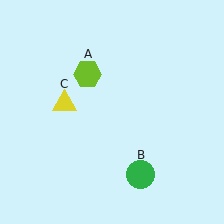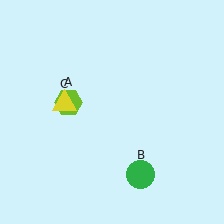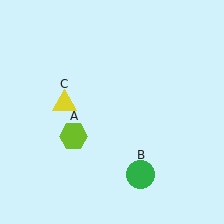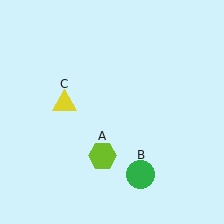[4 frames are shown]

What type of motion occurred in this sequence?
The lime hexagon (object A) rotated counterclockwise around the center of the scene.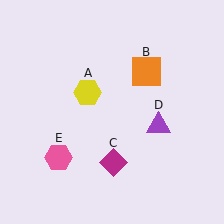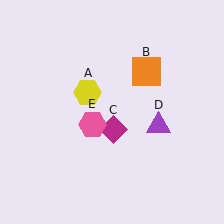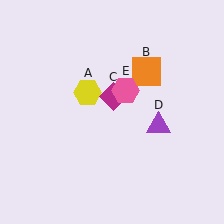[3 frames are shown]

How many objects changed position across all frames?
2 objects changed position: magenta diamond (object C), pink hexagon (object E).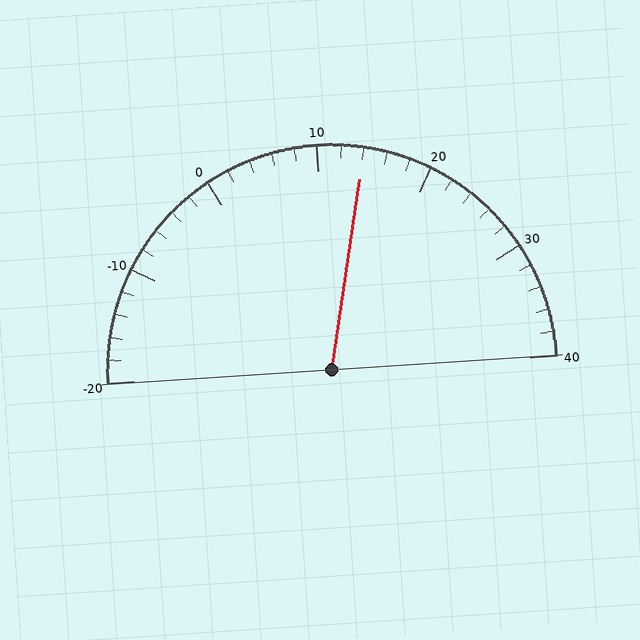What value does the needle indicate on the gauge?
The needle indicates approximately 14.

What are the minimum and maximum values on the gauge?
The gauge ranges from -20 to 40.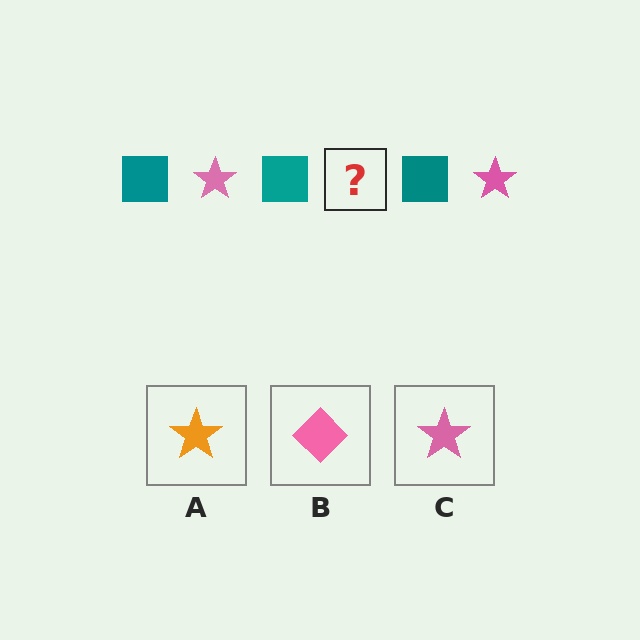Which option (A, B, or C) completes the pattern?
C.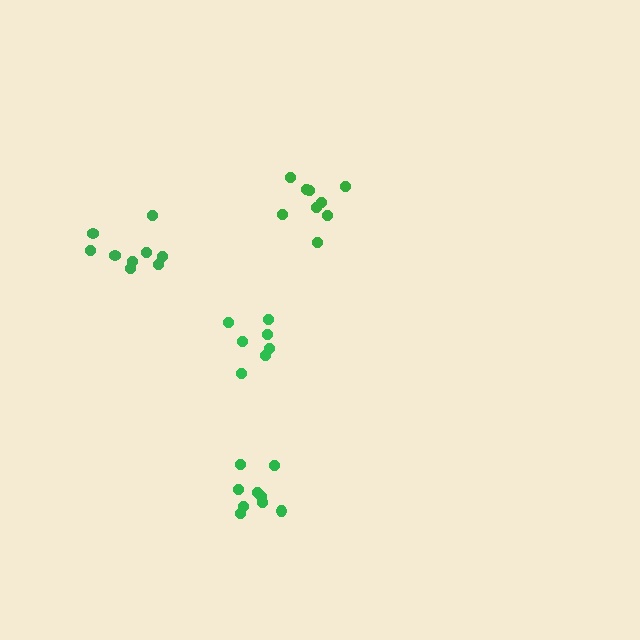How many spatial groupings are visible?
There are 4 spatial groupings.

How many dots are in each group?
Group 1: 9 dots, Group 2: 9 dots, Group 3: 7 dots, Group 4: 9 dots (34 total).